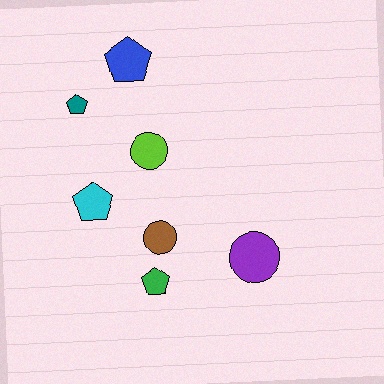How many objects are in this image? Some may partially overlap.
There are 7 objects.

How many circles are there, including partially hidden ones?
There are 3 circles.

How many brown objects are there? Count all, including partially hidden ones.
There is 1 brown object.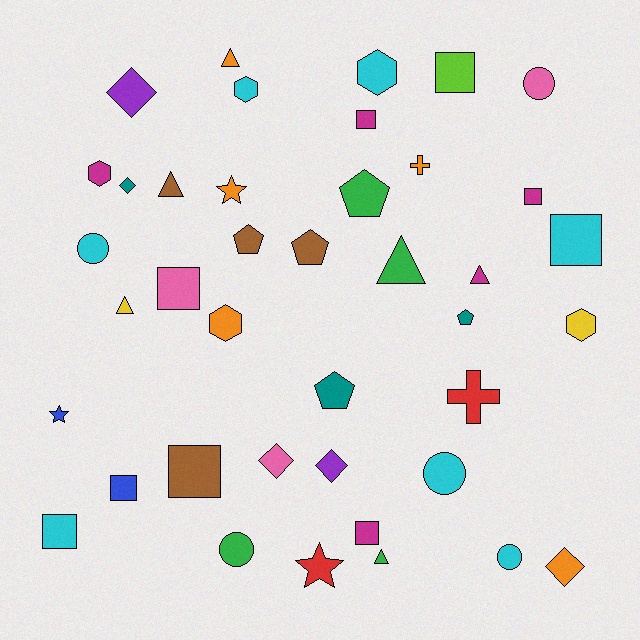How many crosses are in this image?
There are 2 crosses.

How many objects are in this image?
There are 40 objects.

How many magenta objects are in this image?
There are 5 magenta objects.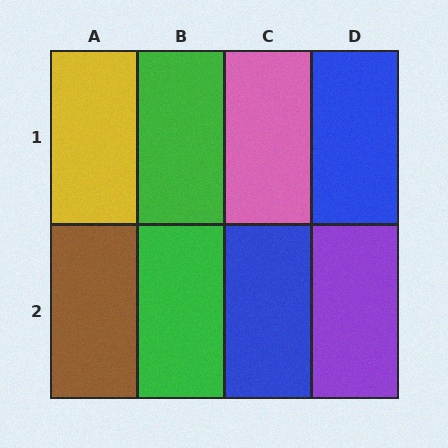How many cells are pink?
1 cell is pink.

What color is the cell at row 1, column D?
Blue.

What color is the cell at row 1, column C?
Pink.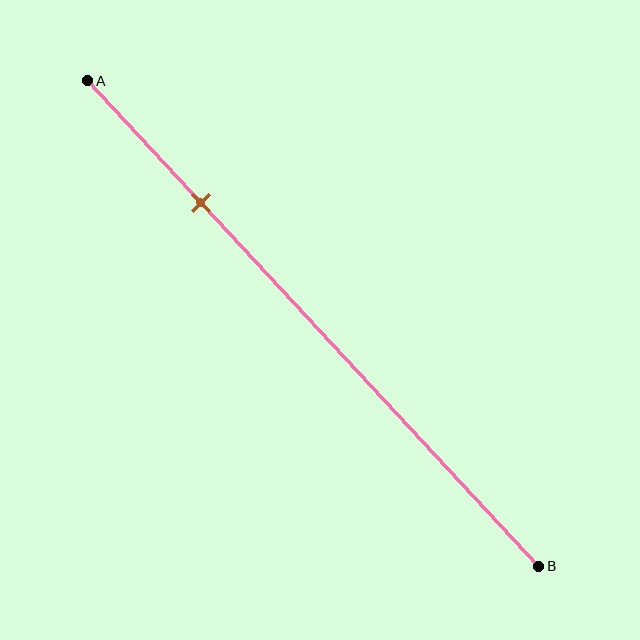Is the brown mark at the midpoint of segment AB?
No, the mark is at about 25% from A, not at the 50% midpoint.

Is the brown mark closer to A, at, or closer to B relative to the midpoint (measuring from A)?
The brown mark is closer to point A than the midpoint of segment AB.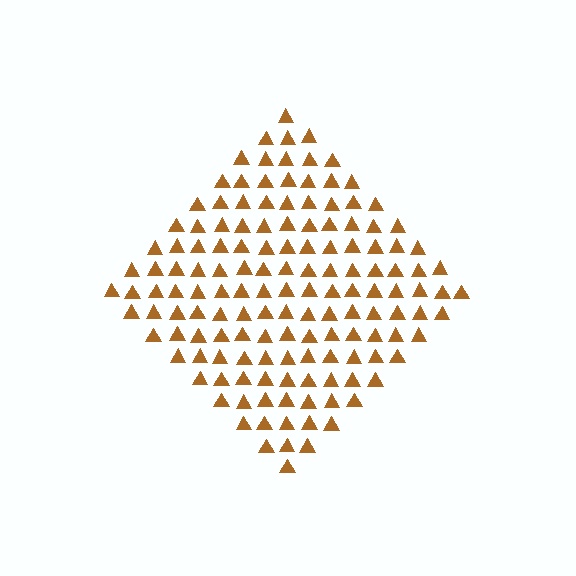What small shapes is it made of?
It is made of small triangles.